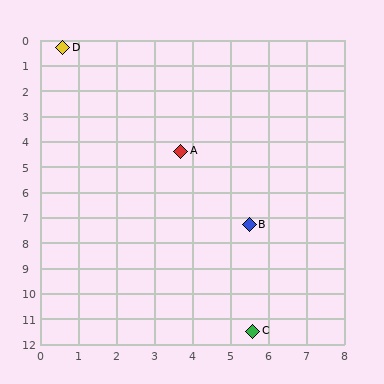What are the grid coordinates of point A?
Point A is at approximately (3.7, 4.4).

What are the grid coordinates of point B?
Point B is at approximately (5.5, 7.3).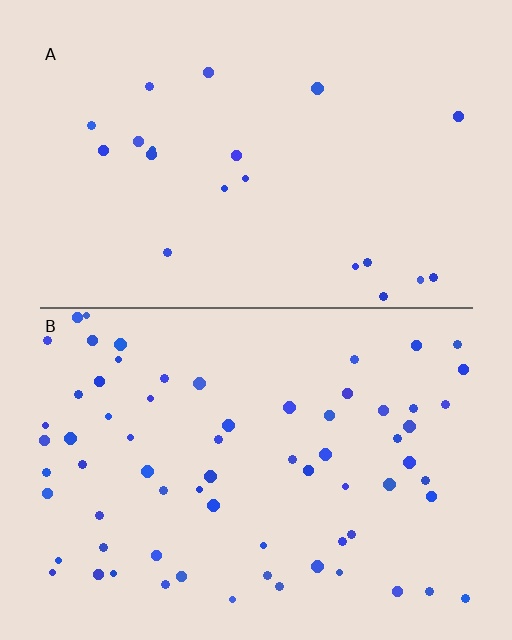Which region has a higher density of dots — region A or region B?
B (the bottom).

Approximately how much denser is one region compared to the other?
Approximately 3.2× — region B over region A.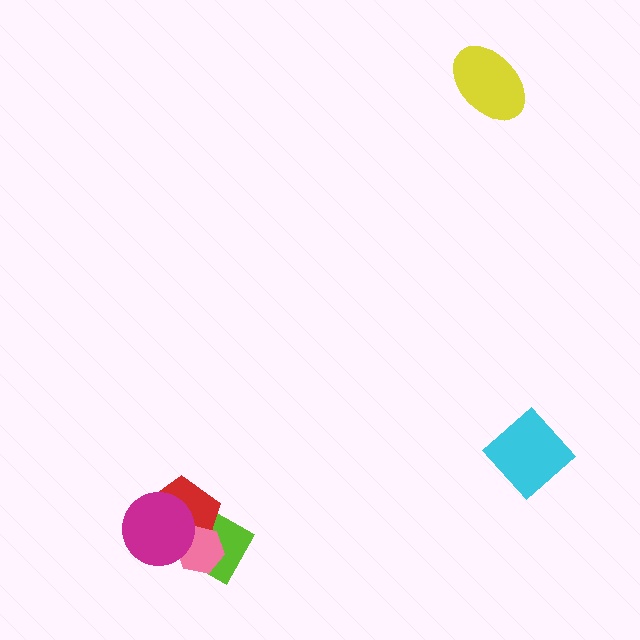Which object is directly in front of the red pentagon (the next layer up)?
The pink hexagon is directly in front of the red pentagon.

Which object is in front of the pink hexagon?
The magenta circle is in front of the pink hexagon.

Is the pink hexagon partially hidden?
Yes, it is partially covered by another shape.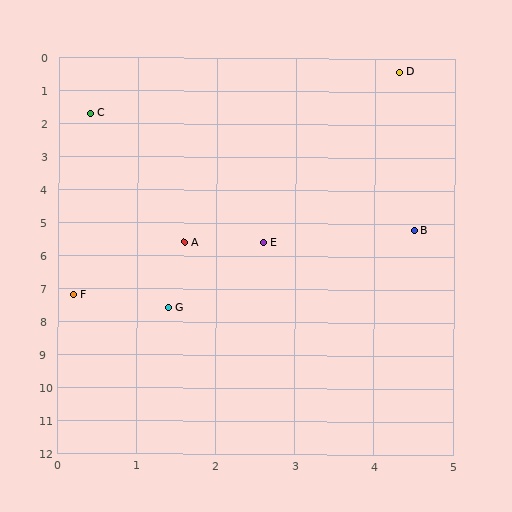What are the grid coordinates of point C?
Point C is at approximately (0.4, 1.7).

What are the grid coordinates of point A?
Point A is at approximately (1.6, 5.6).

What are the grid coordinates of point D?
Point D is at approximately (4.3, 0.4).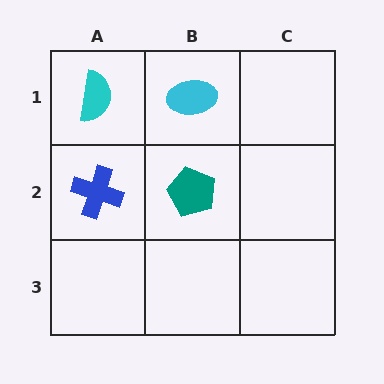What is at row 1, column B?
A cyan ellipse.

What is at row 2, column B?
A teal pentagon.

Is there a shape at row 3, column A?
No, that cell is empty.